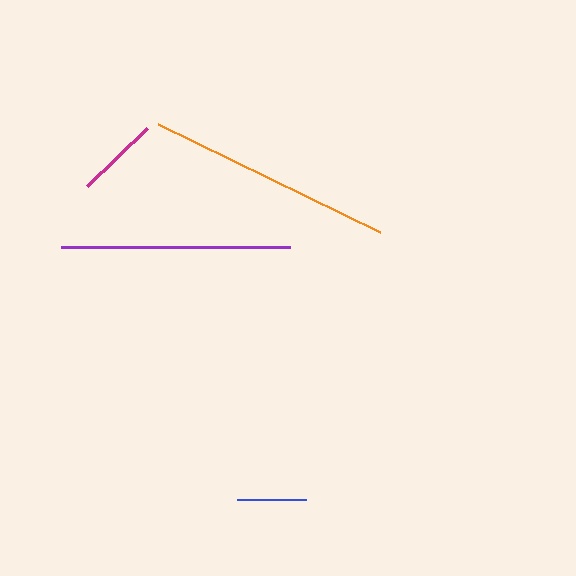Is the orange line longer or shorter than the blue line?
The orange line is longer than the blue line.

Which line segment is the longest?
The orange line is the longest at approximately 246 pixels.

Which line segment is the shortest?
The blue line is the shortest at approximately 69 pixels.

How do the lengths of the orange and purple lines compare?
The orange and purple lines are approximately the same length.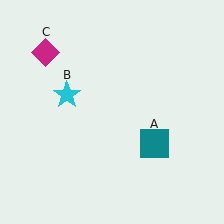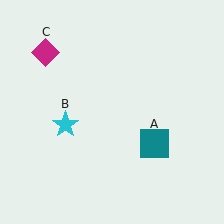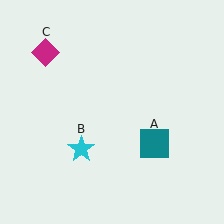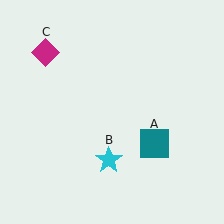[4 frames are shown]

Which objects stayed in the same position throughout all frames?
Teal square (object A) and magenta diamond (object C) remained stationary.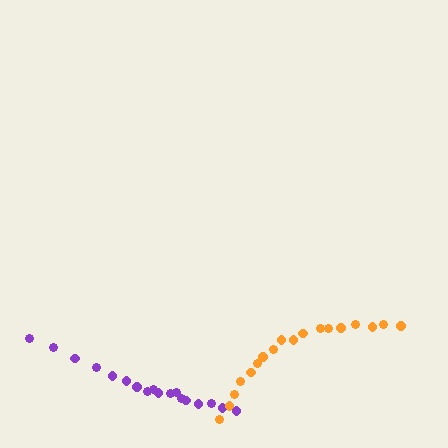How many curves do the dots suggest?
There are 2 distinct paths.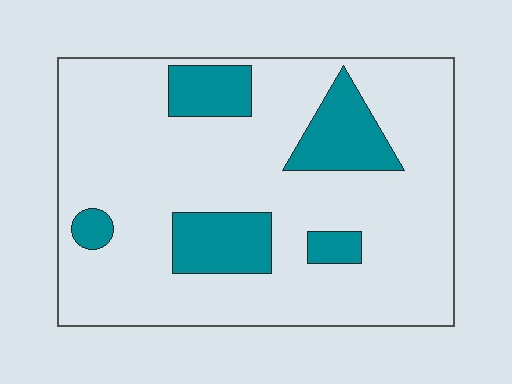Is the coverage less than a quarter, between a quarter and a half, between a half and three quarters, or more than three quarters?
Less than a quarter.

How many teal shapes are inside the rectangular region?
5.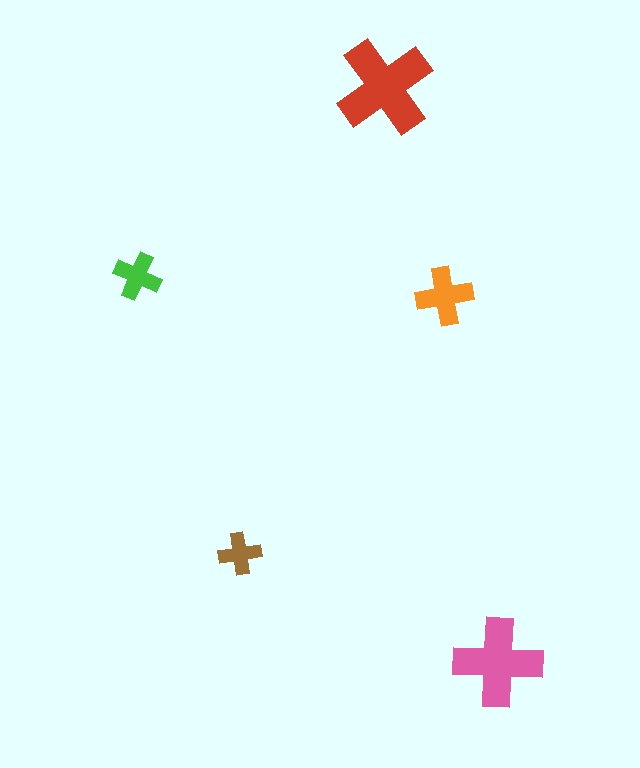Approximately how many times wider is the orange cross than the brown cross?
About 1.5 times wider.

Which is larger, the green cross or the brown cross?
The green one.